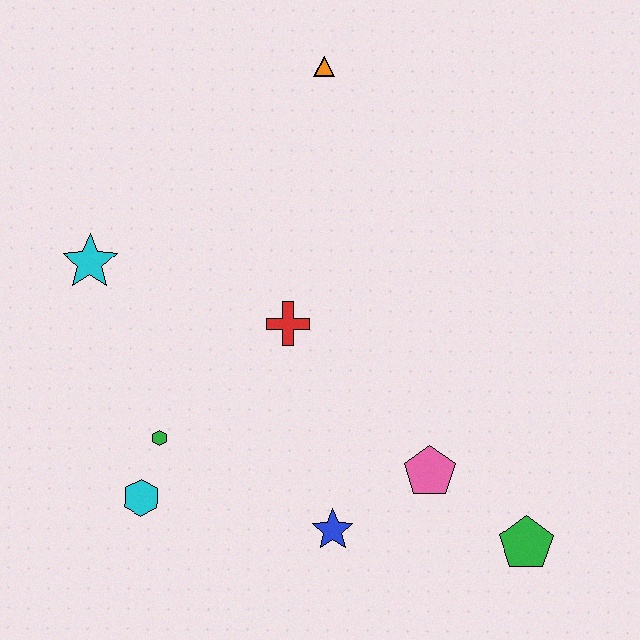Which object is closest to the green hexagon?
The cyan hexagon is closest to the green hexagon.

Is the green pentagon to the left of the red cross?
No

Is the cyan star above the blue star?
Yes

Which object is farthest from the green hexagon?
The orange triangle is farthest from the green hexagon.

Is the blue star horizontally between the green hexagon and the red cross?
No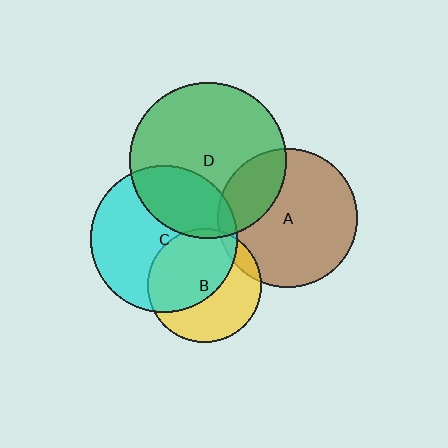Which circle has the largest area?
Circle D (green).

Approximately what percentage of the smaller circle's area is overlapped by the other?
Approximately 5%.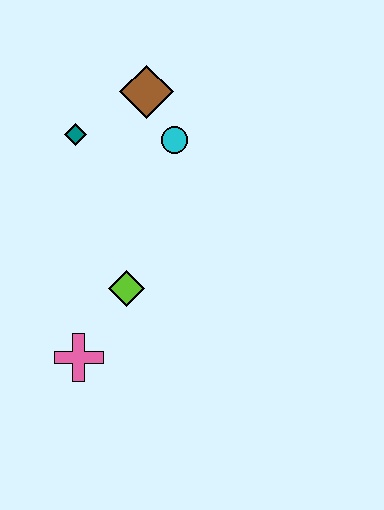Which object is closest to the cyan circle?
The brown diamond is closest to the cyan circle.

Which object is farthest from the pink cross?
The brown diamond is farthest from the pink cross.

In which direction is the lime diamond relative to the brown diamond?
The lime diamond is below the brown diamond.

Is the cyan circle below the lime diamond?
No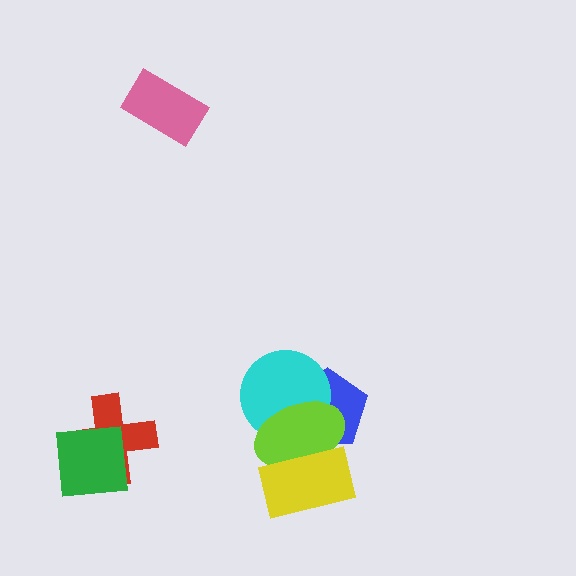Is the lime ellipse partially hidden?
Yes, it is partially covered by another shape.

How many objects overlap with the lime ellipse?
3 objects overlap with the lime ellipse.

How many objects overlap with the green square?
1 object overlaps with the green square.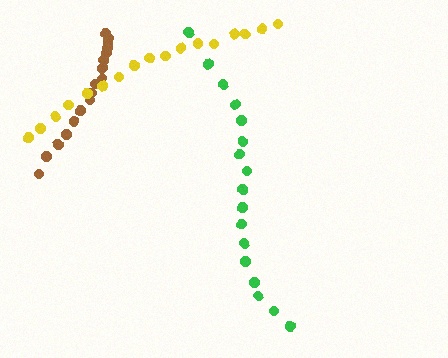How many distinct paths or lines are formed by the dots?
There are 3 distinct paths.